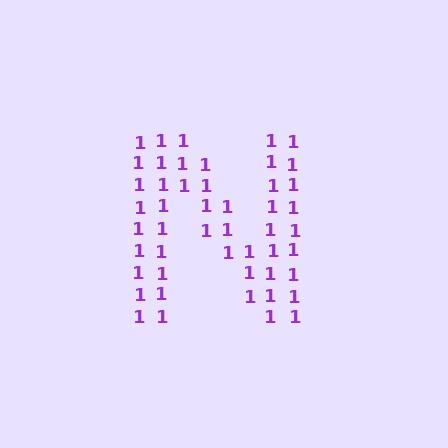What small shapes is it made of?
It is made of small digit 1's.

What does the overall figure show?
The overall figure shows the letter N.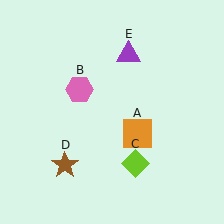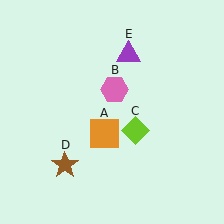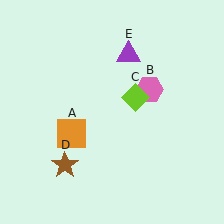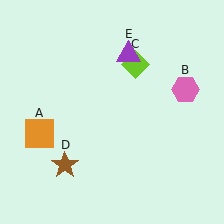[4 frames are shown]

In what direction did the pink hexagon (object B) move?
The pink hexagon (object B) moved right.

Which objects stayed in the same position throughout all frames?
Brown star (object D) and purple triangle (object E) remained stationary.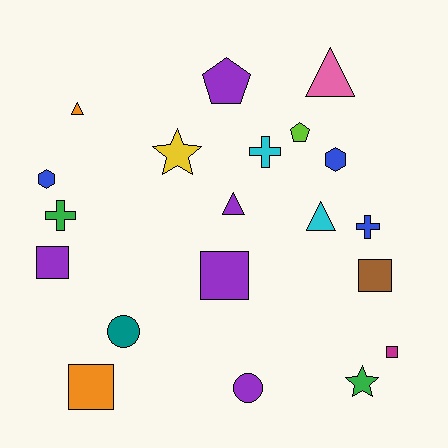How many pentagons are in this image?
There are 2 pentagons.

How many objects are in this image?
There are 20 objects.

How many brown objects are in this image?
There is 1 brown object.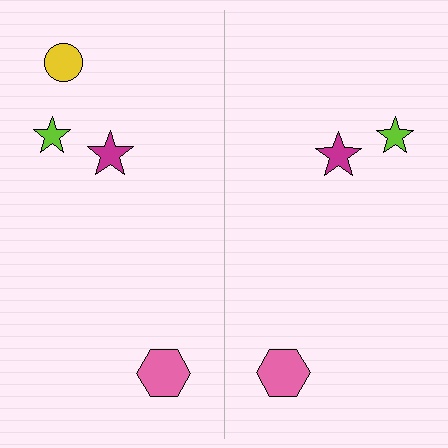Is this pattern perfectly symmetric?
No, the pattern is not perfectly symmetric. A yellow circle is missing from the right side.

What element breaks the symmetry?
A yellow circle is missing from the right side.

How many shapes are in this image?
There are 7 shapes in this image.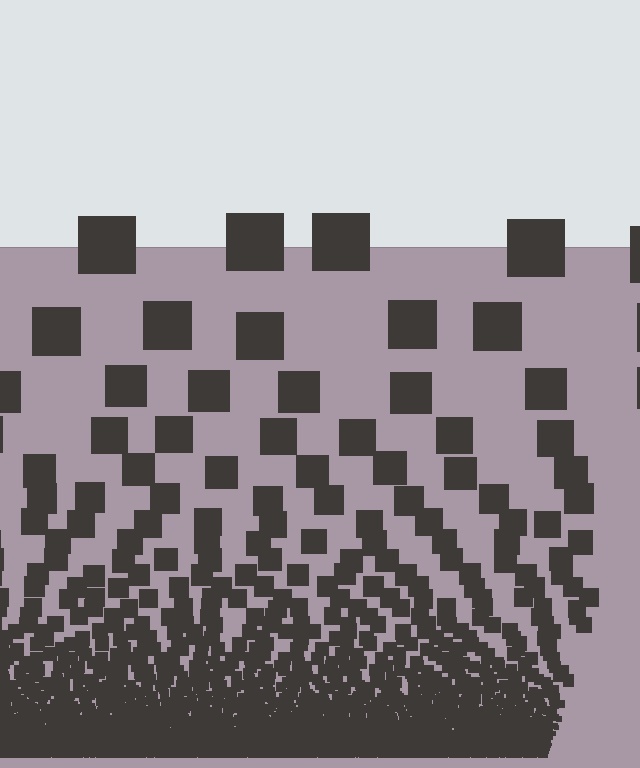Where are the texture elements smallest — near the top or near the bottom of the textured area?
Near the bottom.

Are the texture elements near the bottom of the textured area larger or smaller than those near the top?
Smaller. The gradient is inverted — elements near the bottom are smaller and denser.